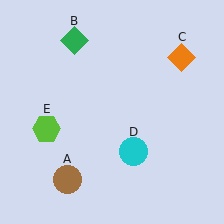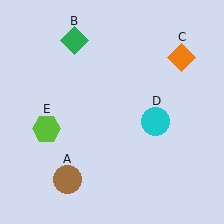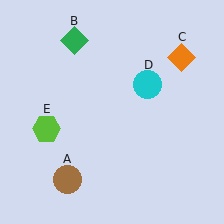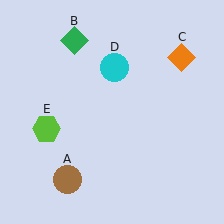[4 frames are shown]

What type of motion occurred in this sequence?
The cyan circle (object D) rotated counterclockwise around the center of the scene.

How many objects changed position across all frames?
1 object changed position: cyan circle (object D).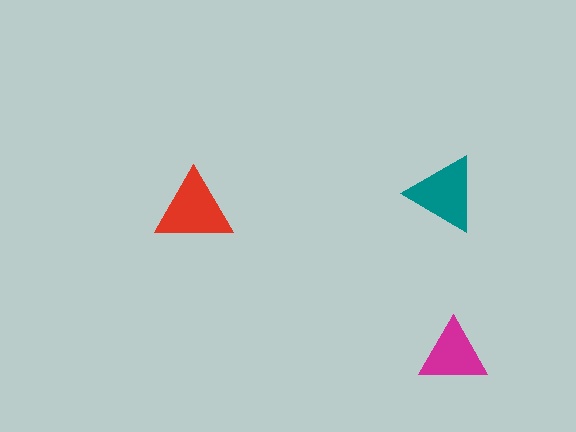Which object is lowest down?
The magenta triangle is bottommost.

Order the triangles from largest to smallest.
the red one, the teal one, the magenta one.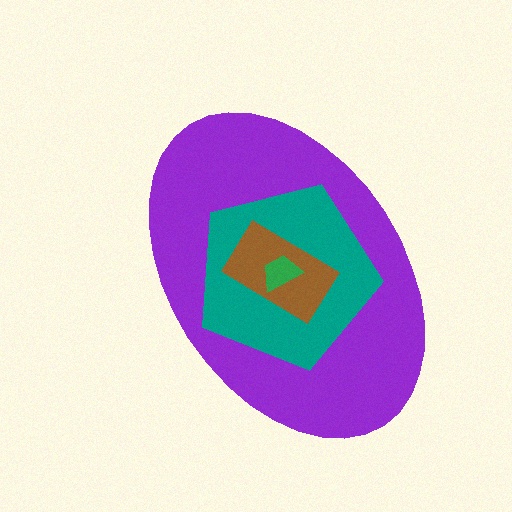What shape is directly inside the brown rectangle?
The green trapezoid.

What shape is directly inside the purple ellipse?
The teal pentagon.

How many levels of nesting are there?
4.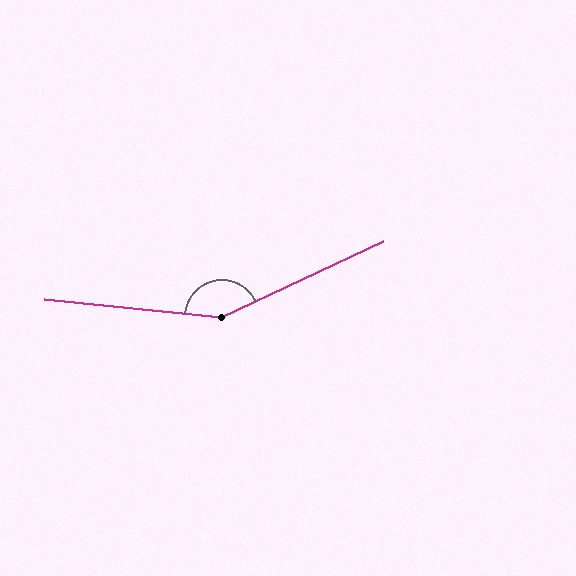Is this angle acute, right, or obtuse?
It is obtuse.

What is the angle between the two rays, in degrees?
Approximately 149 degrees.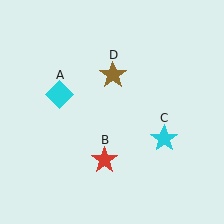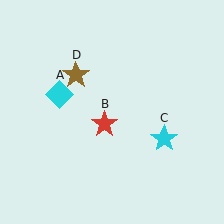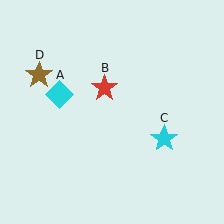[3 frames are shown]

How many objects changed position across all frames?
2 objects changed position: red star (object B), brown star (object D).